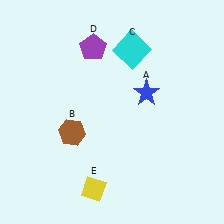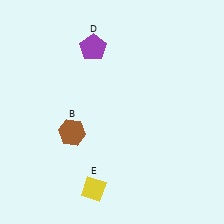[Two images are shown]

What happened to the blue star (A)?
The blue star (A) was removed in Image 2. It was in the top-right area of Image 1.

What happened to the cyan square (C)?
The cyan square (C) was removed in Image 2. It was in the top-right area of Image 1.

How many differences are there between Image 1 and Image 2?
There are 2 differences between the two images.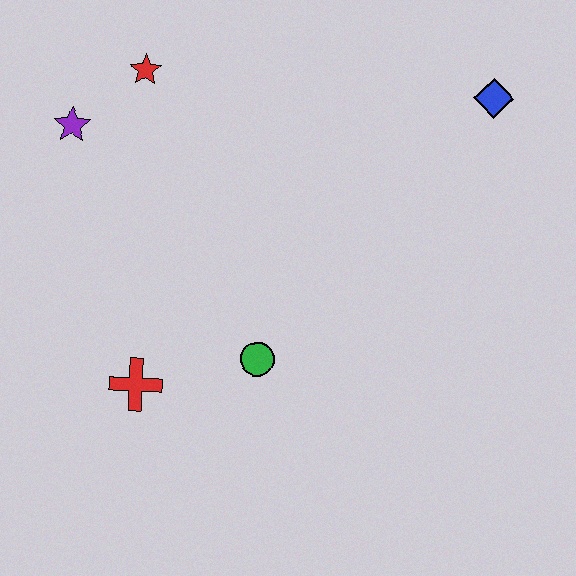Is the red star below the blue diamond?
No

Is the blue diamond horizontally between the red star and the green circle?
No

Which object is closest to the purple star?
The red star is closest to the purple star.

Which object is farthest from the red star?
The blue diamond is farthest from the red star.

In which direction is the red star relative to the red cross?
The red star is above the red cross.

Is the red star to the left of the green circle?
Yes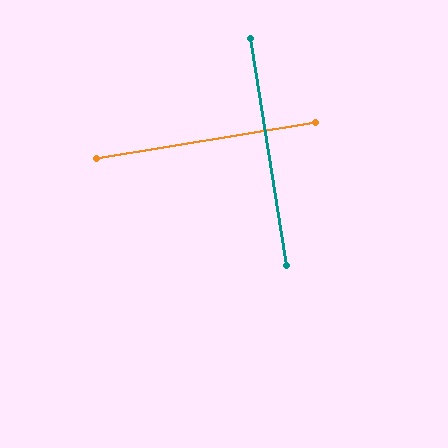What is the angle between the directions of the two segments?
Approximately 89 degrees.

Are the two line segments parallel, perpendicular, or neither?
Perpendicular — they meet at approximately 89°.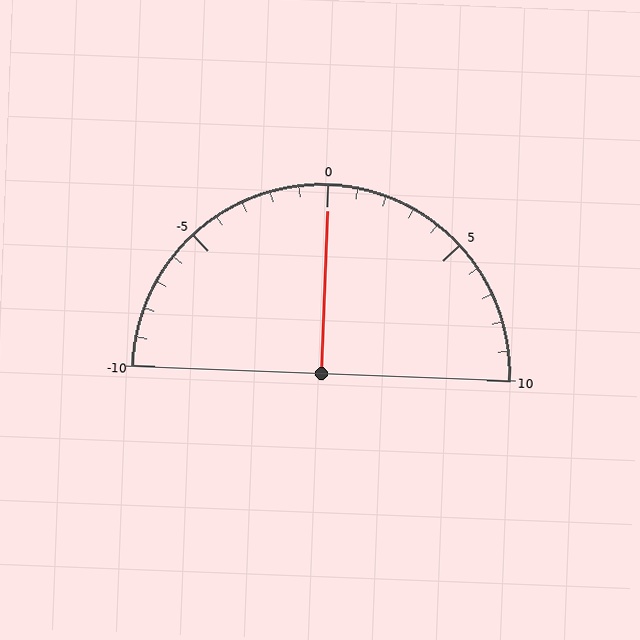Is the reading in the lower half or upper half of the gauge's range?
The reading is in the upper half of the range (-10 to 10).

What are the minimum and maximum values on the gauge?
The gauge ranges from -10 to 10.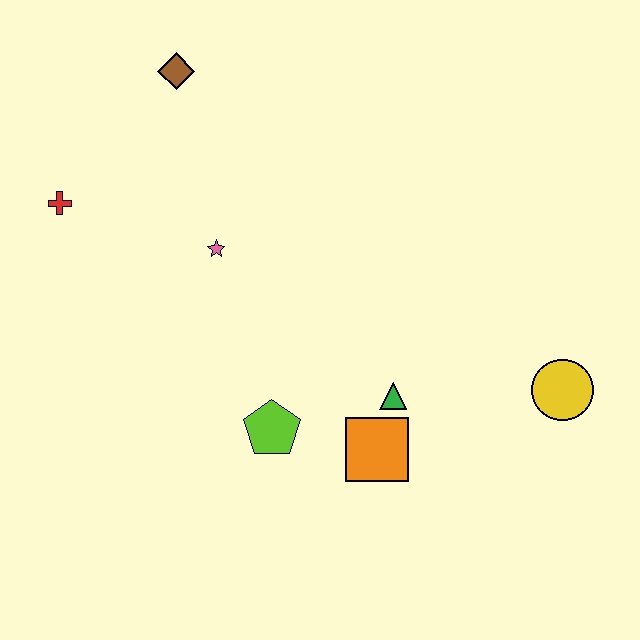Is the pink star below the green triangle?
No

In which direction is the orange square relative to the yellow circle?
The orange square is to the left of the yellow circle.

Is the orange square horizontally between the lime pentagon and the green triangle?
Yes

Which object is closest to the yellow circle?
The green triangle is closest to the yellow circle.